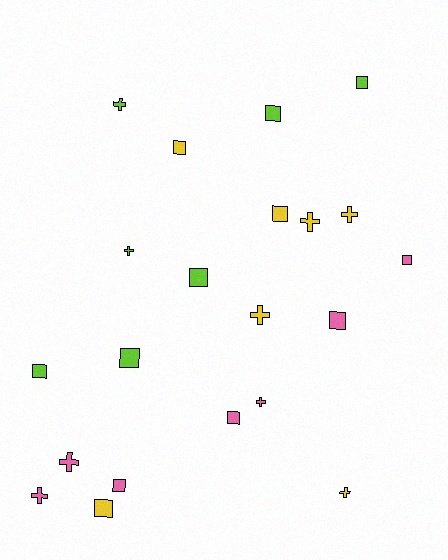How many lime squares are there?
There are 5 lime squares.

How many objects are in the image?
There are 21 objects.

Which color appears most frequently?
Yellow, with 7 objects.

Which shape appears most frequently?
Square, with 12 objects.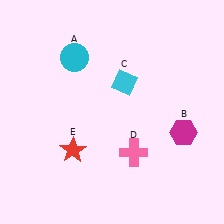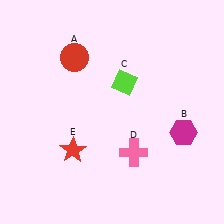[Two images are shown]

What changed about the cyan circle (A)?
In Image 1, A is cyan. In Image 2, it changed to red.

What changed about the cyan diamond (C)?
In Image 1, C is cyan. In Image 2, it changed to lime.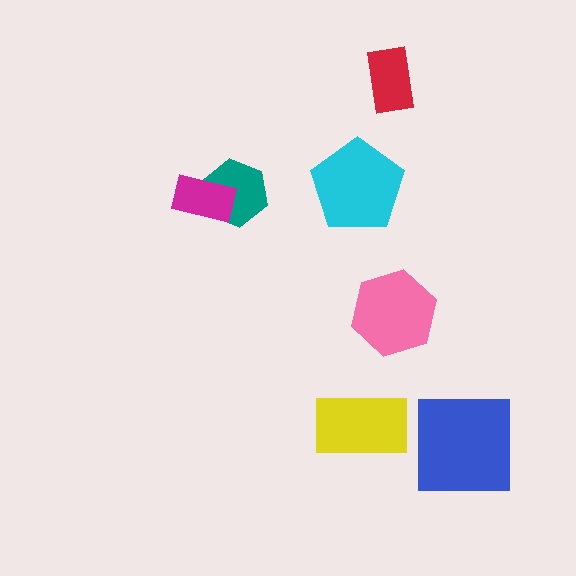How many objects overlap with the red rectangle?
0 objects overlap with the red rectangle.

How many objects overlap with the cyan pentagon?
0 objects overlap with the cyan pentagon.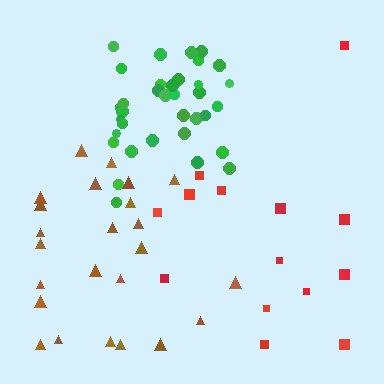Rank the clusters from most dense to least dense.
green, brown, red.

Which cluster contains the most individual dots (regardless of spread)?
Green (35).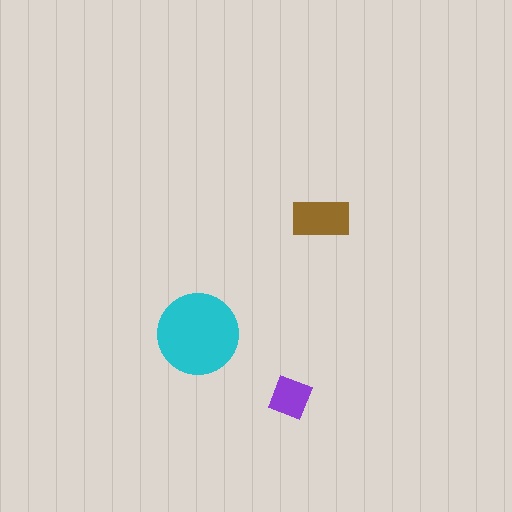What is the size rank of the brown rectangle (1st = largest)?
2nd.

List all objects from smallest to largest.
The purple diamond, the brown rectangle, the cyan circle.